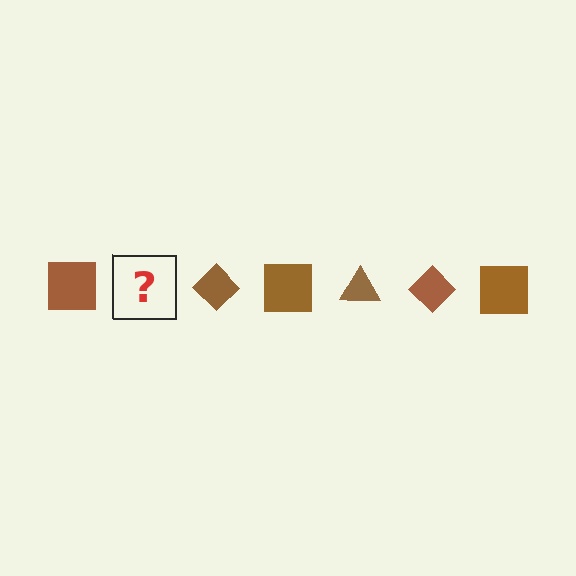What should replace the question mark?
The question mark should be replaced with a brown triangle.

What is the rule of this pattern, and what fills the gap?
The rule is that the pattern cycles through square, triangle, diamond shapes in brown. The gap should be filled with a brown triangle.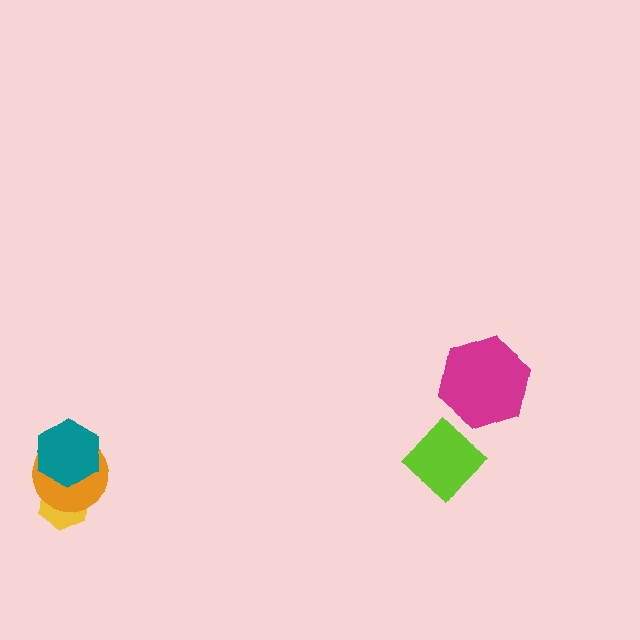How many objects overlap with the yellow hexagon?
2 objects overlap with the yellow hexagon.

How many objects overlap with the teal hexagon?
2 objects overlap with the teal hexagon.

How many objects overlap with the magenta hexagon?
0 objects overlap with the magenta hexagon.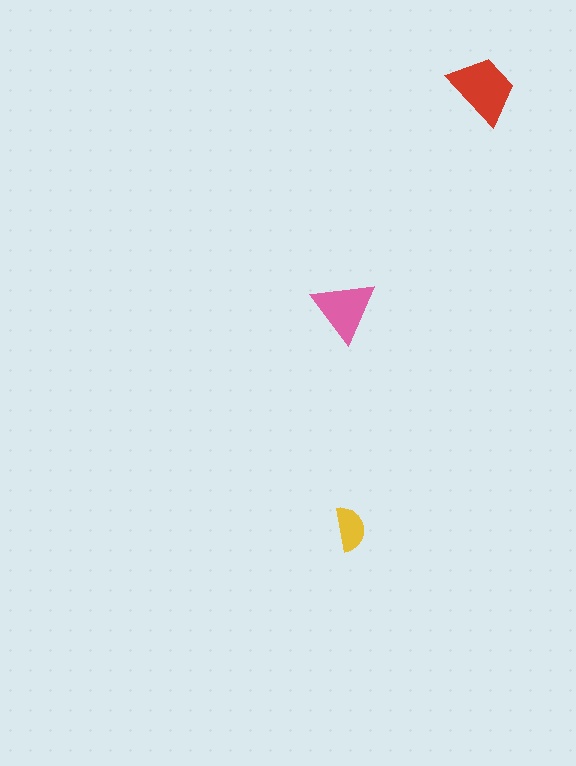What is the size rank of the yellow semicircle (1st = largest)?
3rd.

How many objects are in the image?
There are 3 objects in the image.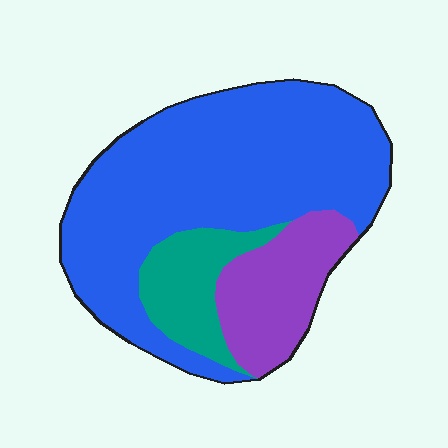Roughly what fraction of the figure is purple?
Purple covers 19% of the figure.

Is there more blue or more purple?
Blue.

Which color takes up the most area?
Blue, at roughly 65%.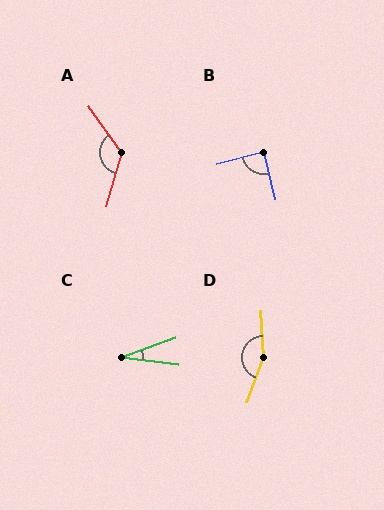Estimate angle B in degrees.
Approximately 90 degrees.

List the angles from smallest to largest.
C (27°), B (90°), A (128°), D (157°).